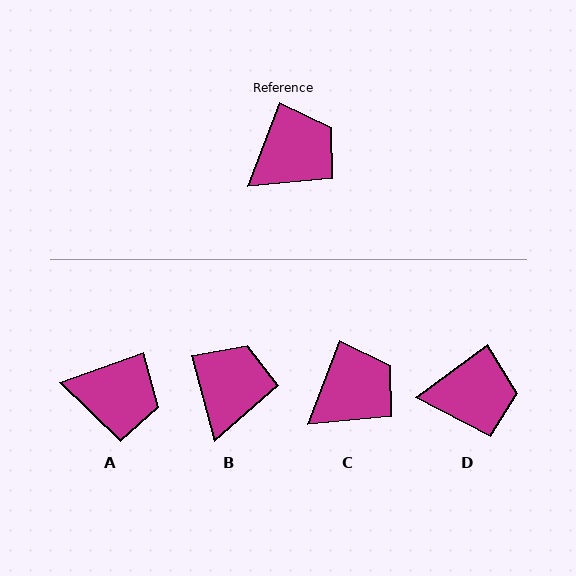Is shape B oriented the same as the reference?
No, it is off by about 36 degrees.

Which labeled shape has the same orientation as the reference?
C.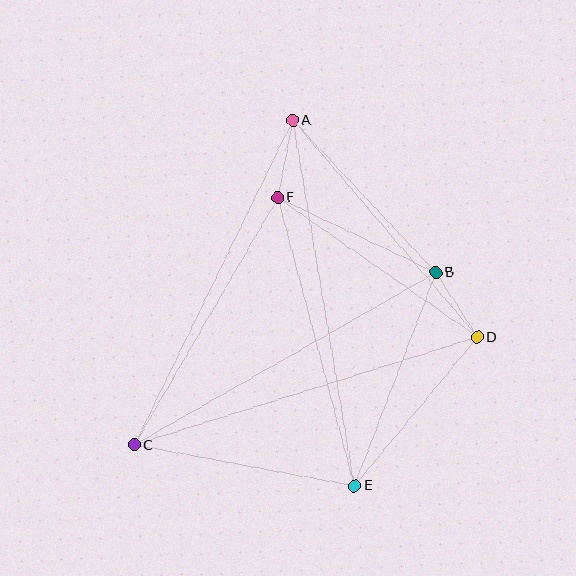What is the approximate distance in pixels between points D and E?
The distance between D and E is approximately 193 pixels.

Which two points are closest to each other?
Points B and D are closest to each other.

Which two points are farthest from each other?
Points A and E are farthest from each other.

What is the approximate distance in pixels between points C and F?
The distance between C and F is approximately 286 pixels.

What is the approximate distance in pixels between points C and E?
The distance between C and E is approximately 224 pixels.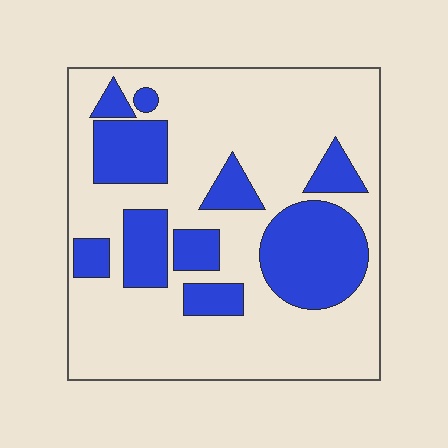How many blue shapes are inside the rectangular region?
10.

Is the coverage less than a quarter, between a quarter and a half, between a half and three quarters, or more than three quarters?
Between a quarter and a half.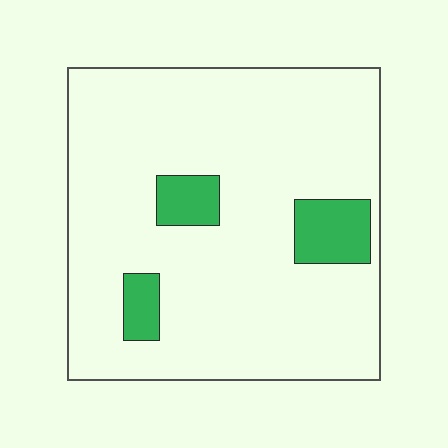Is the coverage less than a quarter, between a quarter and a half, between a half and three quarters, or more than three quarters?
Less than a quarter.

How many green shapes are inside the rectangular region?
3.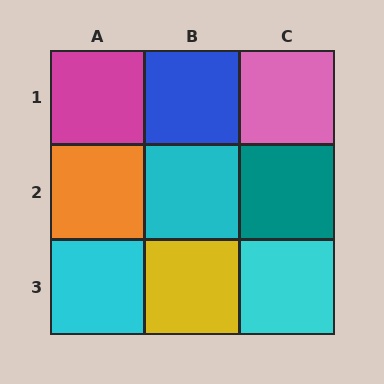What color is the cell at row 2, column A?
Orange.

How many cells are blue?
1 cell is blue.